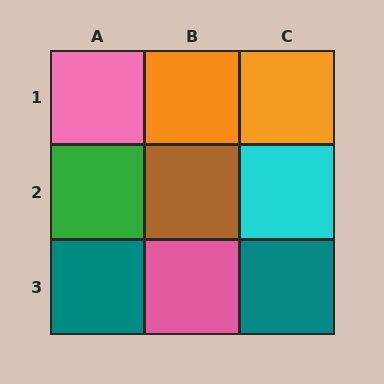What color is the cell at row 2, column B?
Brown.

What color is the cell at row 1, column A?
Pink.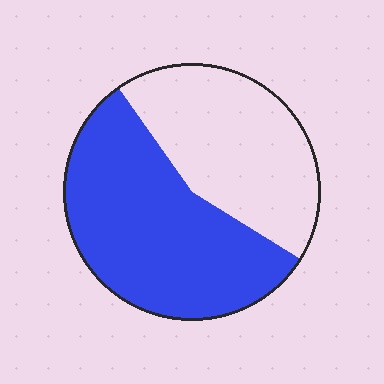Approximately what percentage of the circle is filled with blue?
Approximately 55%.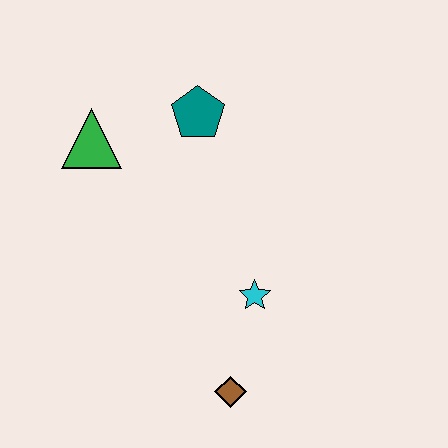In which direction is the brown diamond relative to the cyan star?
The brown diamond is below the cyan star.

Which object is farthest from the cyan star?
The green triangle is farthest from the cyan star.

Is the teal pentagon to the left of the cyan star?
Yes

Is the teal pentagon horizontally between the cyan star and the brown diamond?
No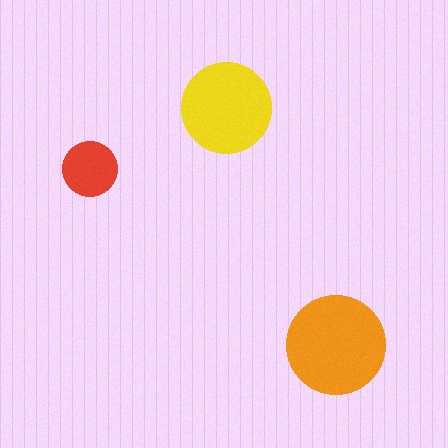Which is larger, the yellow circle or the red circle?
The yellow one.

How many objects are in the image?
There are 3 objects in the image.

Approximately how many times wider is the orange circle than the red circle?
About 2 times wider.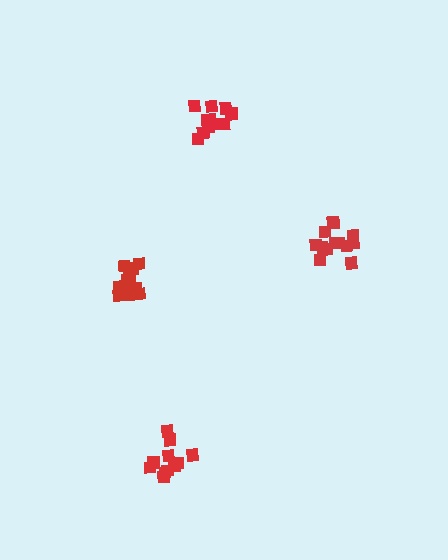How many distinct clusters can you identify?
There are 4 distinct clusters.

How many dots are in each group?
Group 1: 11 dots, Group 2: 11 dots, Group 3: 12 dots, Group 4: 12 dots (46 total).